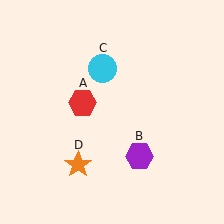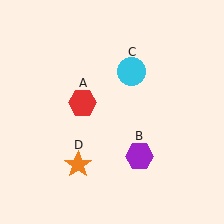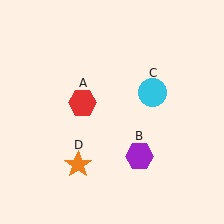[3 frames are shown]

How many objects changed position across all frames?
1 object changed position: cyan circle (object C).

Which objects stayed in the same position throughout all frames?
Red hexagon (object A) and purple hexagon (object B) and orange star (object D) remained stationary.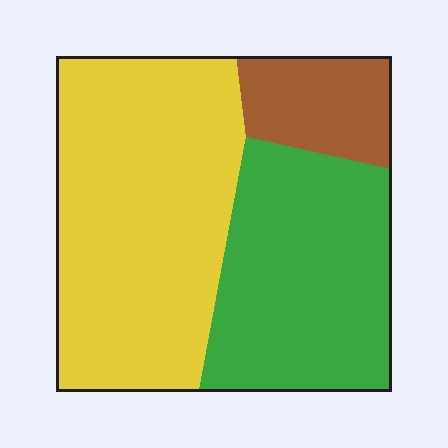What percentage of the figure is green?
Green covers 36% of the figure.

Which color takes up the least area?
Brown, at roughly 15%.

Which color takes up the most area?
Yellow, at roughly 50%.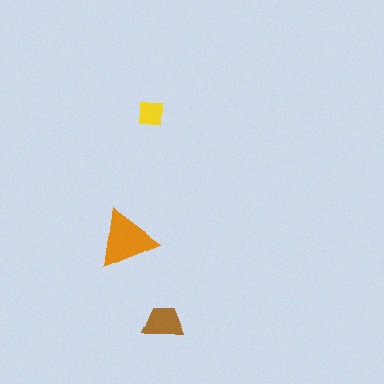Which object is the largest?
The orange triangle.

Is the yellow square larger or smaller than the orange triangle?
Smaller.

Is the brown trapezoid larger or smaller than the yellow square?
Larger.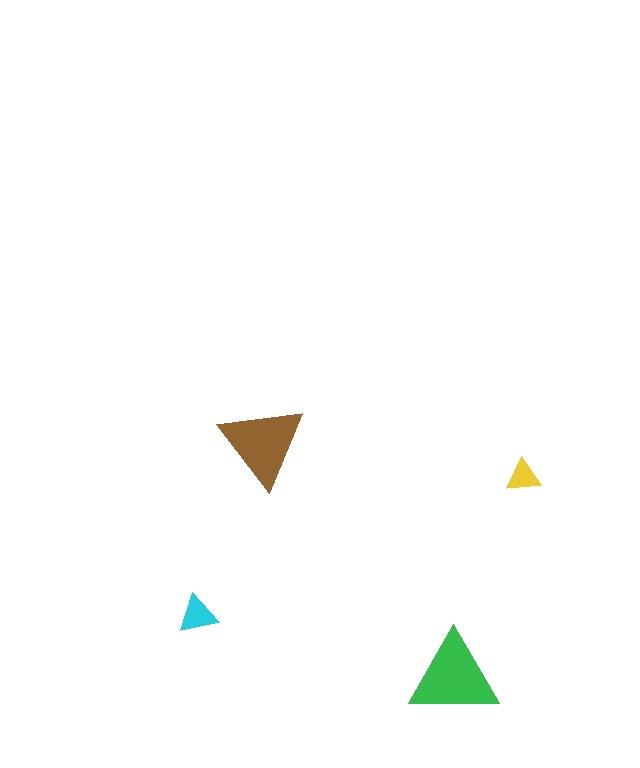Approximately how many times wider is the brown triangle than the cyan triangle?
About 2 times wider.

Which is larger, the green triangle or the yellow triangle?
The green one.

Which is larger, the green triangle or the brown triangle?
The green one.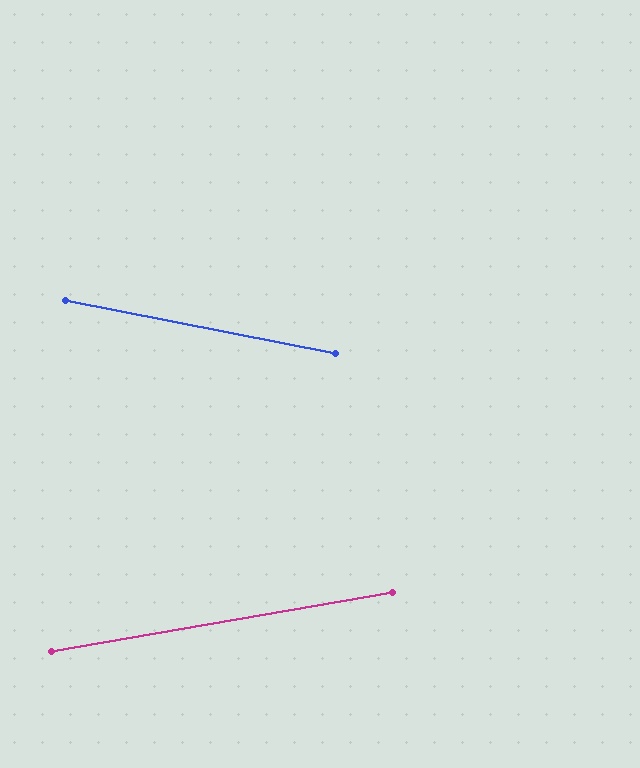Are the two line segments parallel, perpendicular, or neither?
Neither parallel nor perpendicular — they differ by about 21°.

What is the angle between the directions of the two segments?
Approximately 21 degrees.